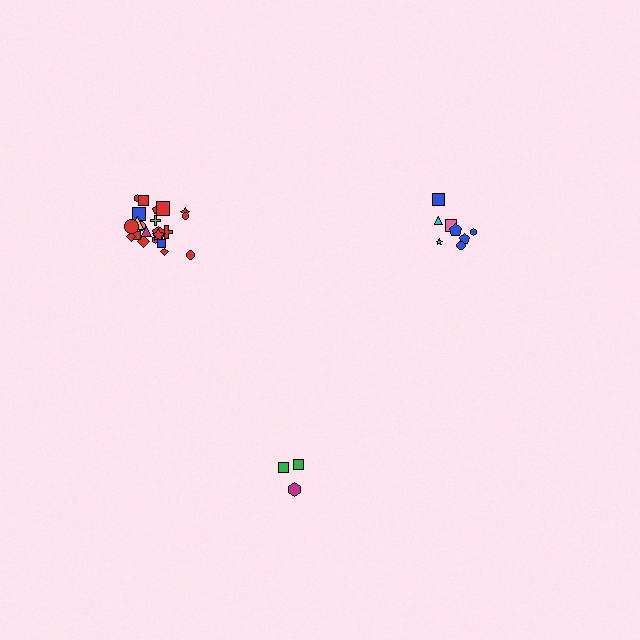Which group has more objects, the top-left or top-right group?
The top-left group.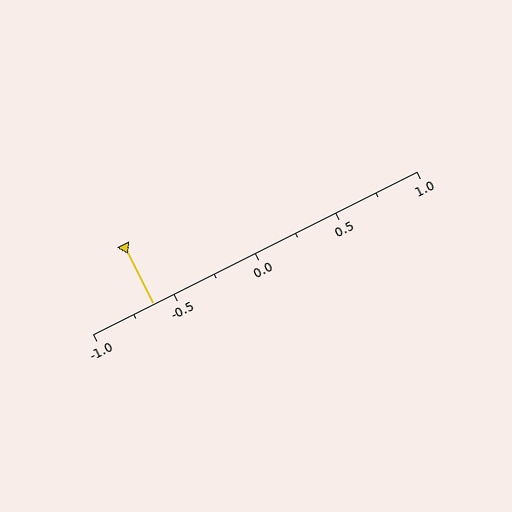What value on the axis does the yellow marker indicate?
The marker indicates approximately -0.62.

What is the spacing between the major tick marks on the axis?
The major ticks are spaced 0.5 apart.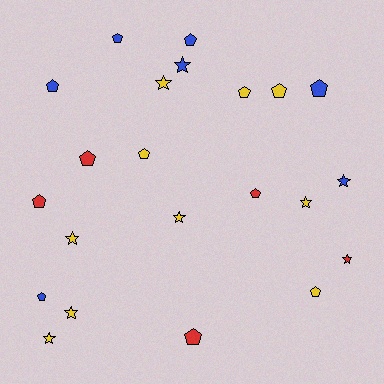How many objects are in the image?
There are 22 objects.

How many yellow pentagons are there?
There are 4 yellow pentagons.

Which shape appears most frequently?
Pentagon, with 13 objects.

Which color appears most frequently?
Yellow, with 10 objects.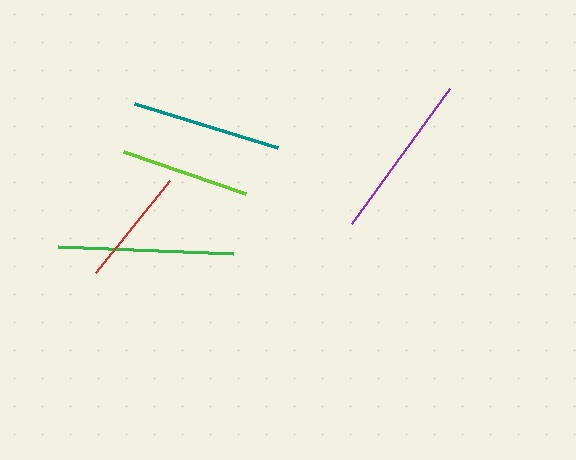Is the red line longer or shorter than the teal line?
The teal line is longer than the red line.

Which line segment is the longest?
The green line is the longest at approximately 175 pixels.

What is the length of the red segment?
The red segment is approximately 118 pixels long.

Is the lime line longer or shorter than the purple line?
The purple line is longer than the lime line.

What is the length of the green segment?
The green segment is approximately 175 pixels long.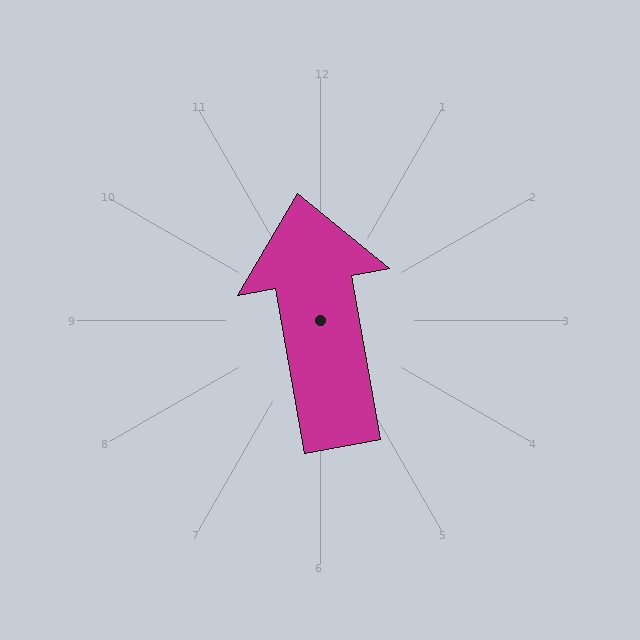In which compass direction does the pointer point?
North.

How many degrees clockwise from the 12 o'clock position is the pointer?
Approximately 350 degrees.